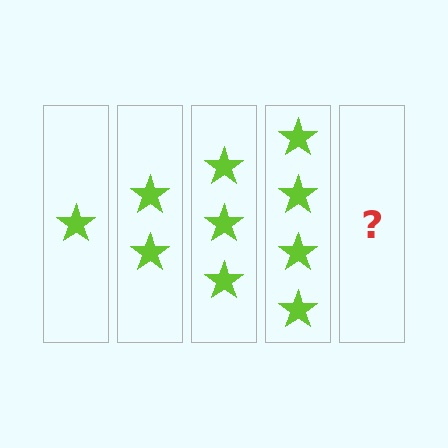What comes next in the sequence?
The next element should be 5 stars.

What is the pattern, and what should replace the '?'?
The pattern is that each step adds one more star. The '?' should be 5 stars.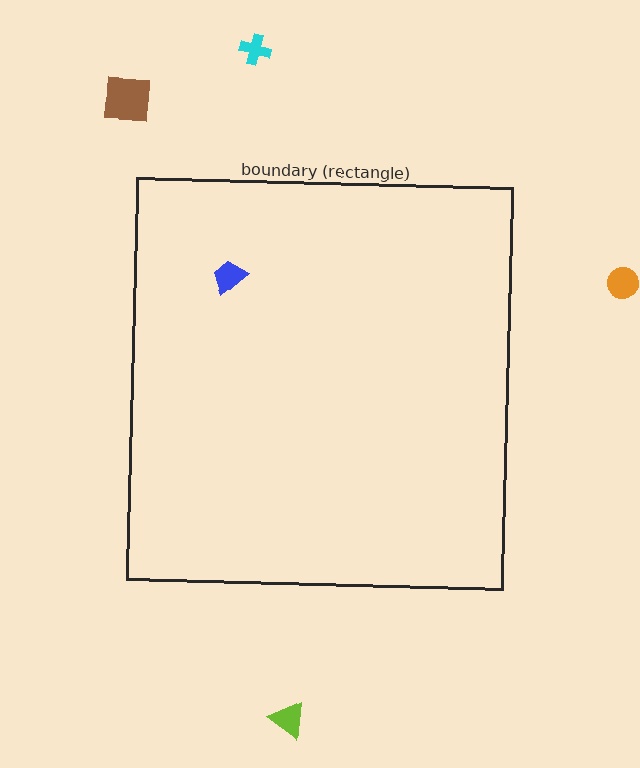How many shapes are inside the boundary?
1 inside, 4 outside.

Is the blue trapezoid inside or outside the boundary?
Inside.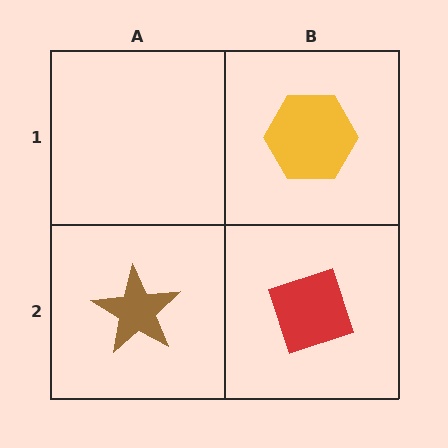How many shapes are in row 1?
1 shape.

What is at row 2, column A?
A brown star.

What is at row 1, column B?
A yellow hexagon.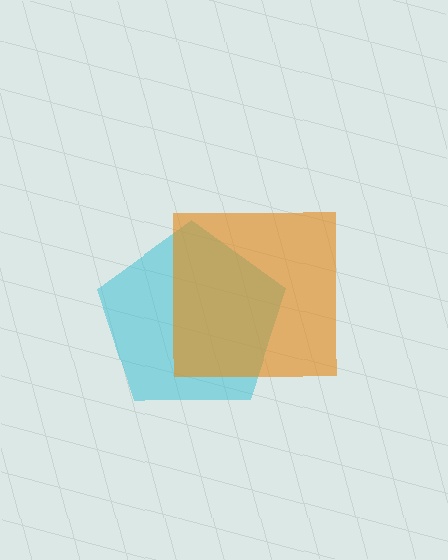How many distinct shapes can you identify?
There are 2 distinct shapes: a cyan pentagon, an orange square.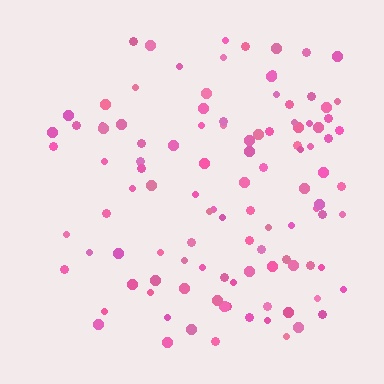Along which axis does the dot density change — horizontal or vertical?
Horizontal.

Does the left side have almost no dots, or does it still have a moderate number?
Still a moderate number, just noticeably fewer than the right.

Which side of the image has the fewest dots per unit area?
The left.